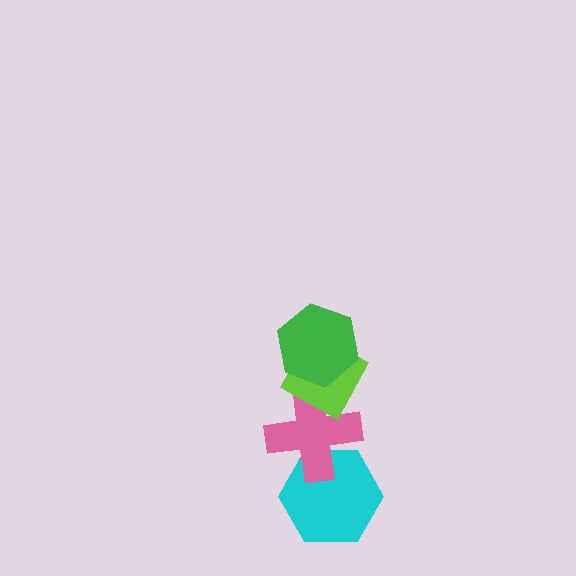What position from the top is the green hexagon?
The green hexagon is 1st from the top.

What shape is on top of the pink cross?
The lime diamond is on top of the pink cross.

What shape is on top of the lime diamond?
The green hexagon is on top of the lime diamond.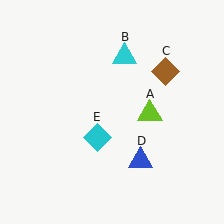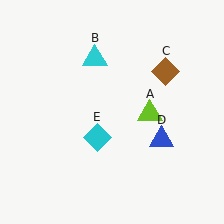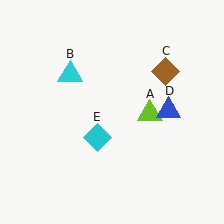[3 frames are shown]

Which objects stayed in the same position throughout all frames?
Lime triangle (object A) and brown diamond (object C) and cyan diamond (object E) remained stationary.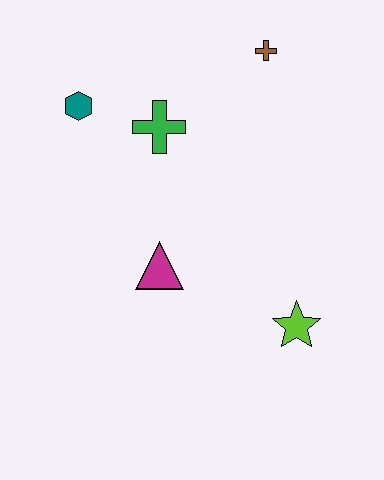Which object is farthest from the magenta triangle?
The brown cross is farthest from the magenta triangle.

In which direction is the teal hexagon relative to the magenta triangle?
The teal hexagon is above the magenta triangle.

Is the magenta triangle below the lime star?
No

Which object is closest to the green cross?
The teal hexagon is closest to the green cross.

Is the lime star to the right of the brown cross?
Yes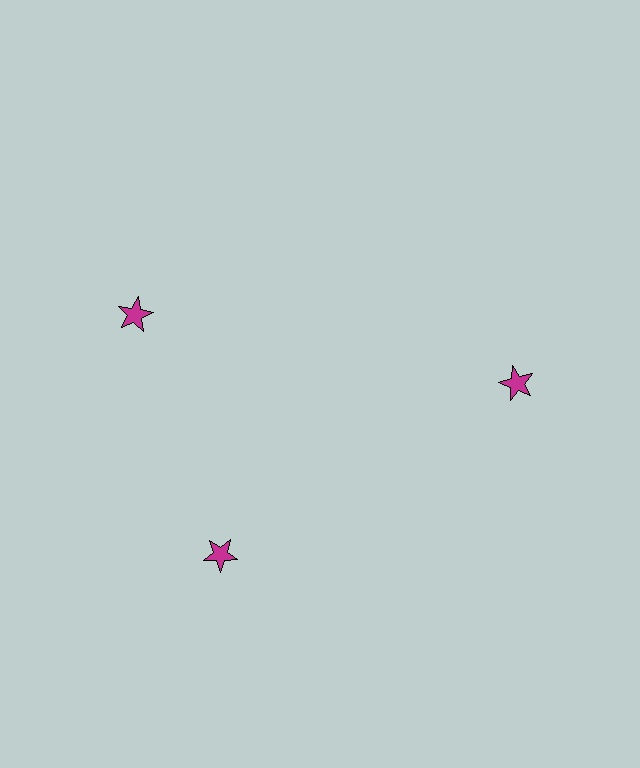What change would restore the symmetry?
The symmetry would be restored by rotating it back into even spacing with its neighbors so that all 3 stars sit at equal angles and equal distance from the center.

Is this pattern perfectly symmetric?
No. The 3 magenta stars are arranged in a ring, but one element near the 11 o'clock position is rotated out of alignment along the ring, breaking the 3-fold rotational symmetry.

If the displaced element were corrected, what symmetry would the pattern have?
It would have 3-fold rotational symmetry — the pattern would map onto itself every 120 degrees.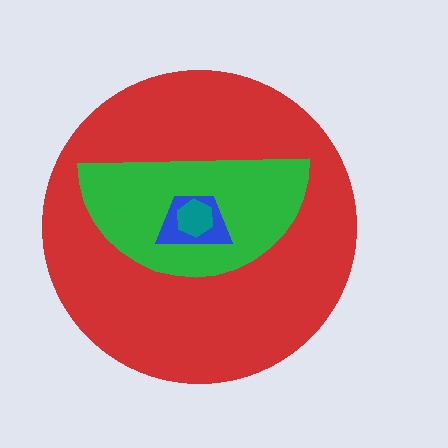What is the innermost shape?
The teal hexagon.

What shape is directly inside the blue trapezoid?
The teal hexagon.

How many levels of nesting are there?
4.